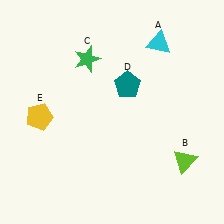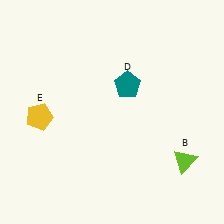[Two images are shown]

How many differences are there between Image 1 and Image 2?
There are 2 differences between the two images.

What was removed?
The green star (C), the cyan triangle (A) were removed in Image 2.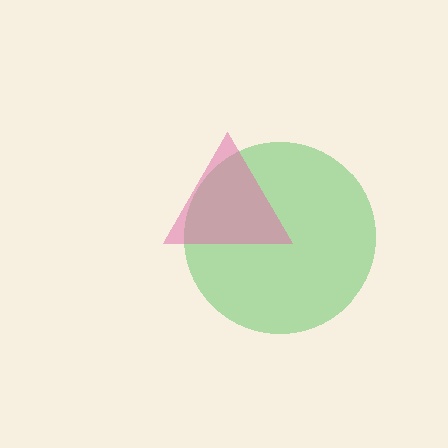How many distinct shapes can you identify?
There are 2 distinct shapes: a green circle, a pink triangle.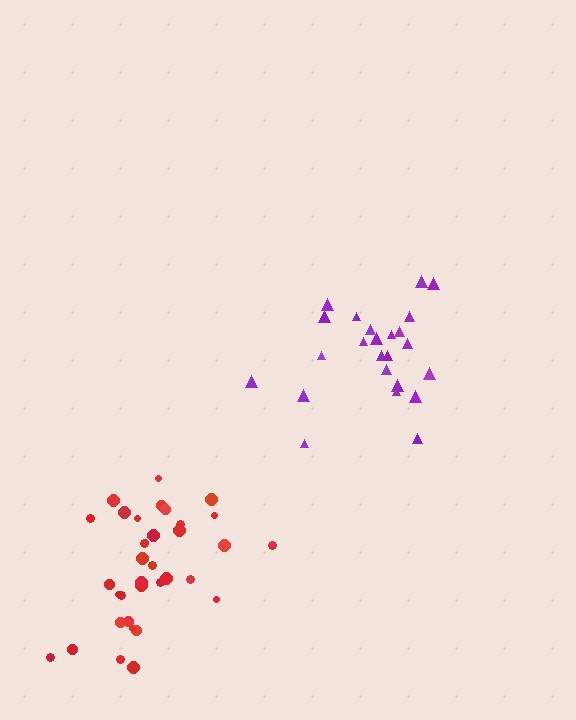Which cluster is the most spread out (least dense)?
Purple.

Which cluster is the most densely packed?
Red.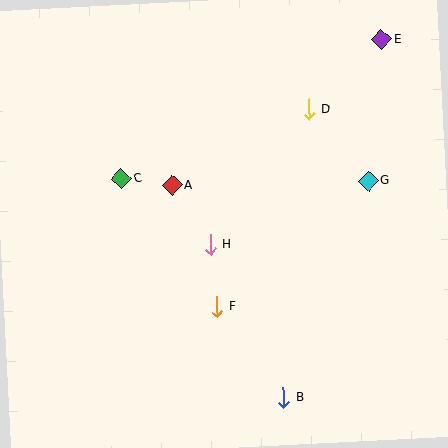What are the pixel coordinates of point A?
Point A is at (172, 185).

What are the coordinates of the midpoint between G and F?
The midpoint between G and F is at (292, 244).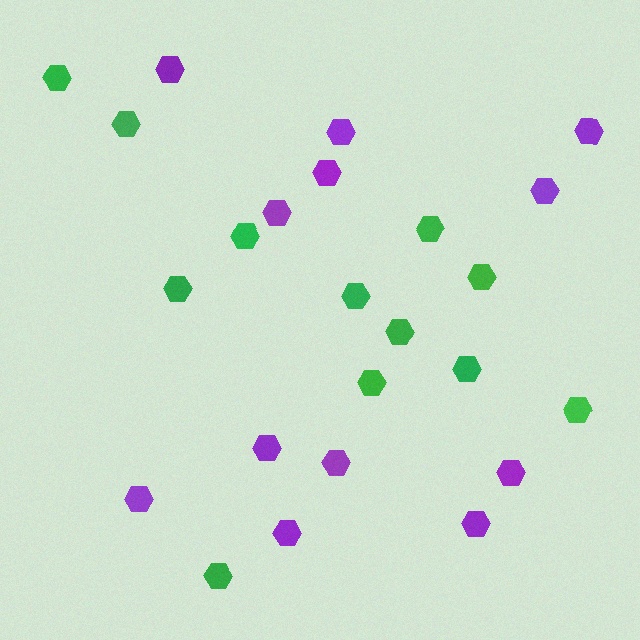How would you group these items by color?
There are 2 groups: one group of green hexagons (12) and one group of purple hexagons (12).